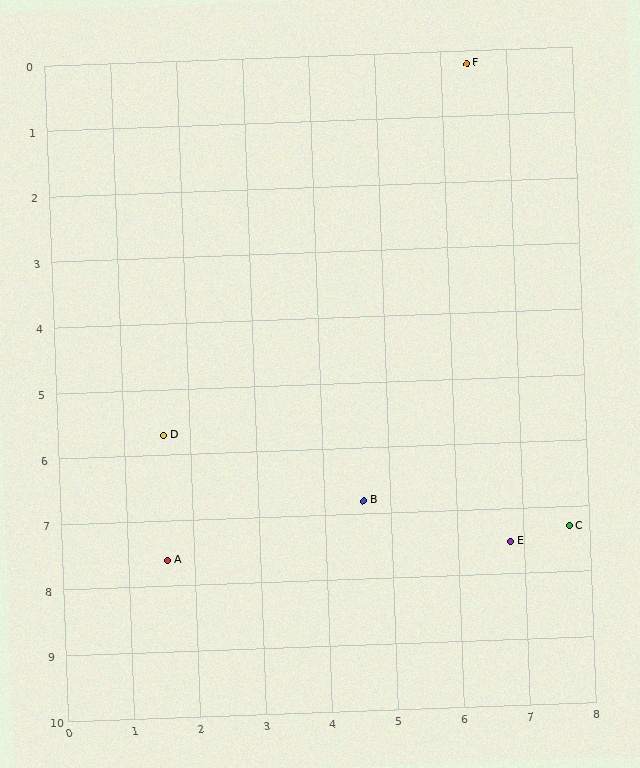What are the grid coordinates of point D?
Point D is at approximately (1.6, 5.7).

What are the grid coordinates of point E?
Point E is at approximately (6.8, 7.5).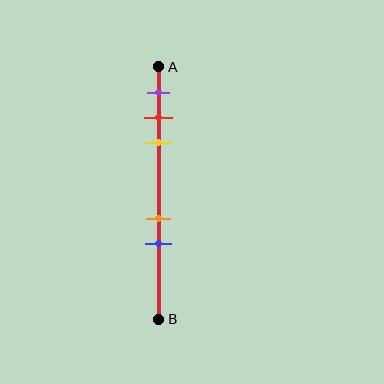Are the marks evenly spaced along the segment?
No, the marks are not evenly spaced.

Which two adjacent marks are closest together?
The red and yellow marks are the closest adjacent pair.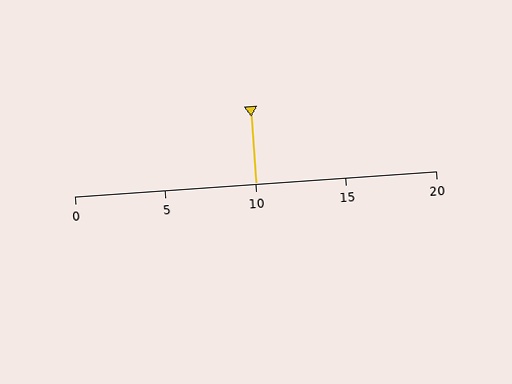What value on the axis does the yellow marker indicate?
The marker indicates approximately 10.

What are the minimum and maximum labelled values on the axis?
The axis runs from 0 to 20.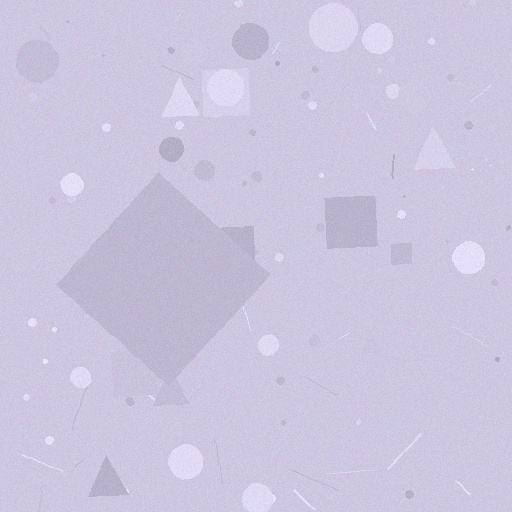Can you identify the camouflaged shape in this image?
The camouflaged shape is a diamond.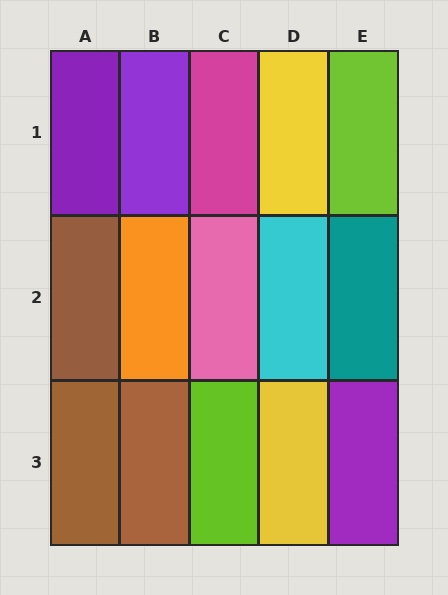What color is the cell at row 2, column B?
Orange.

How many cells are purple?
3 cells are purple.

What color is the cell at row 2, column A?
Brown.